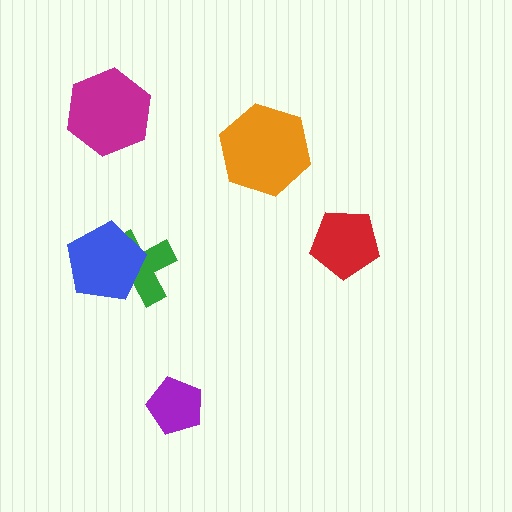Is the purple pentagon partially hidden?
No, no other shape covers it.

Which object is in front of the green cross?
The blue pentagon is in front of the green cross.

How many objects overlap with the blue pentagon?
1 object overlaps with the blue pentagon.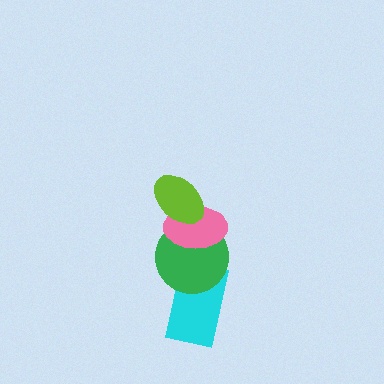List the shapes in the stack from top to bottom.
From top to bottom: the lime ellipse, the pink ellipse, the green circle, the cyan rectangle.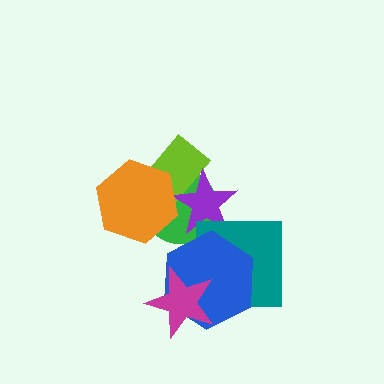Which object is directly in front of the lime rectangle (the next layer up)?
The purple star is directly in front of the lime rectangle.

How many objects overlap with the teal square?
3 objects overlap with the teal square.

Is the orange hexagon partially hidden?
No, no other shape covers it.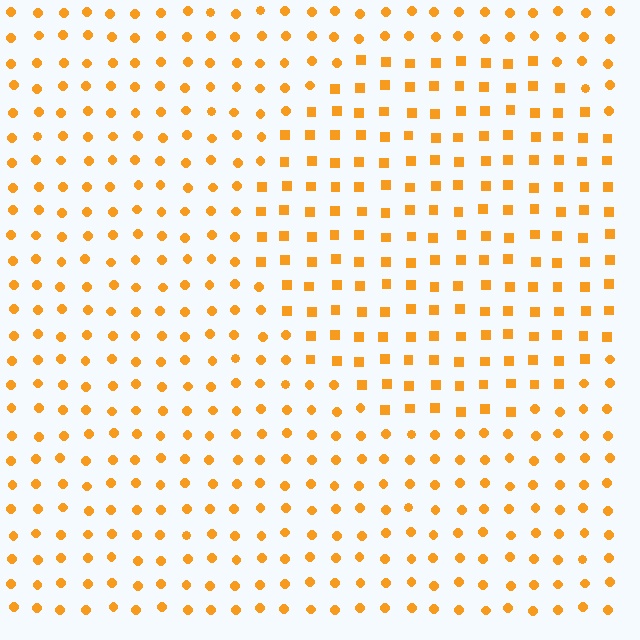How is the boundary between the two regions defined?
The boundary is defined by a change in element shape: squares inside vs. circles outside. All elements share the same color and spacing.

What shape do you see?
I see a circle.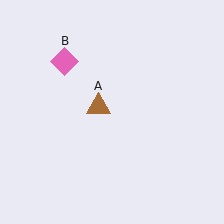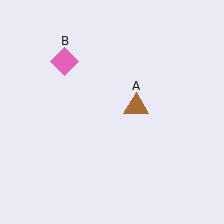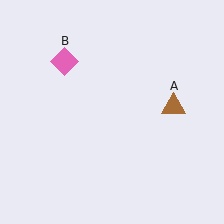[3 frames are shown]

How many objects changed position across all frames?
1 object changed position: brown triangle (object A).